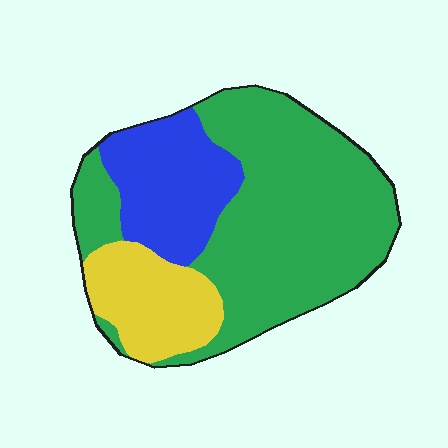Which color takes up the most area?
Green, at roughly 60%.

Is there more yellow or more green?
Green.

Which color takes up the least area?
Yellow, at roughly 20%.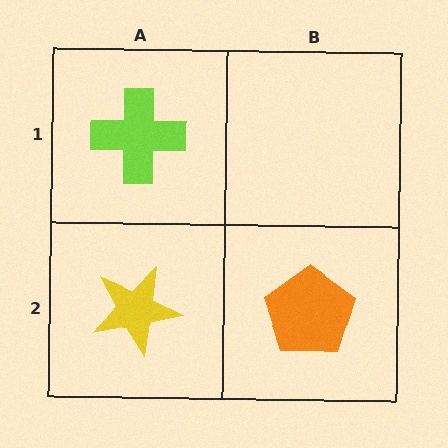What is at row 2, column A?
A yellow star.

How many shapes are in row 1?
1 shape.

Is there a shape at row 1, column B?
No, that cell is empty.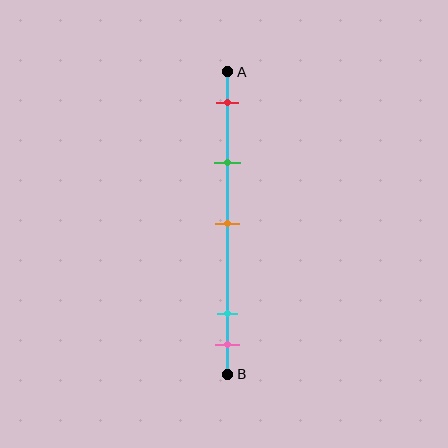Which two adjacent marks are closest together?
The cyan and pink marks are the closest adjacent pair.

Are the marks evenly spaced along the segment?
No, the marks are not evenly spaced.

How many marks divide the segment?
There are 5 marks dividing the segment.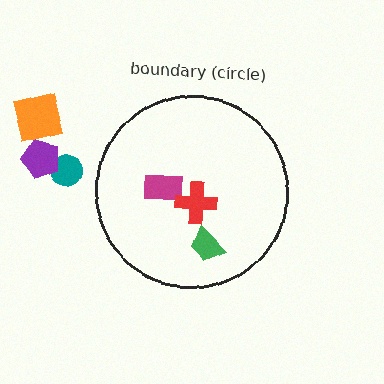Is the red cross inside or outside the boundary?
Inside.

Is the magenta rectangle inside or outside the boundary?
Inside.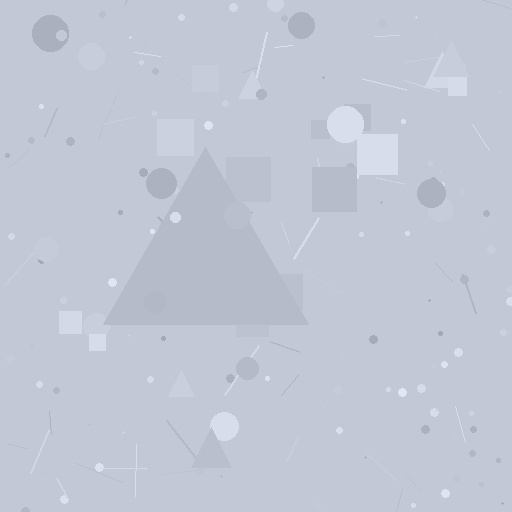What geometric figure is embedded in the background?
A triangle is embedded in the background.